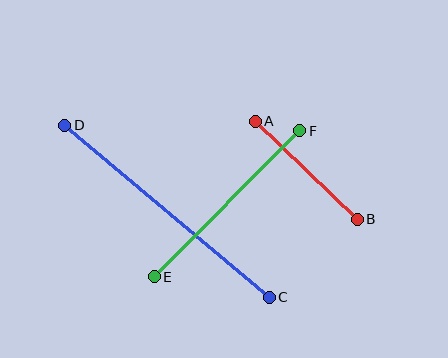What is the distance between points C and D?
The distance is approximately 267 pixels.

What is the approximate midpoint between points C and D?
The midpoint is at approximately (167, 211) pixels.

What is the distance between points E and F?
The distance is approximately 206 pixels.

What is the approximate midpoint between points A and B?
The midpoint is at approximately (306, 170) pixels.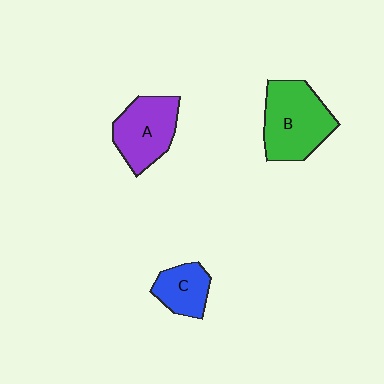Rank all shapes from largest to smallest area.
From largest to smallest: B (green), A (purple), C (blue).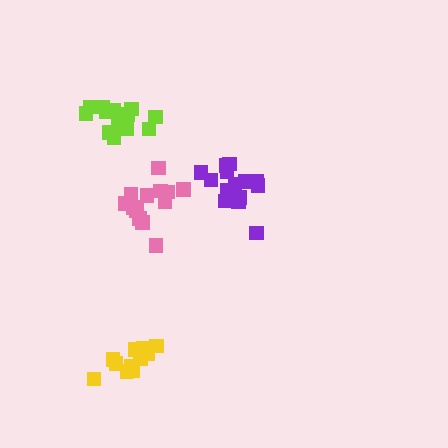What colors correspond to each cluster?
The clusters are colored: yellow, purple, pink, lime.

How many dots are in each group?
Group 1: 11 dots, Group 2: 16 dots, Group 3: 13 dots, Group 4: 14 dots (54 total).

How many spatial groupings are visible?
There are 4 spatial groupings.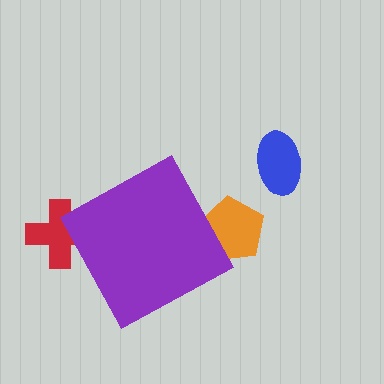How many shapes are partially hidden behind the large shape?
2 shapes are partially hidden.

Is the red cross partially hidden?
Yes, the red cross is partially hidden behind the purple diamond.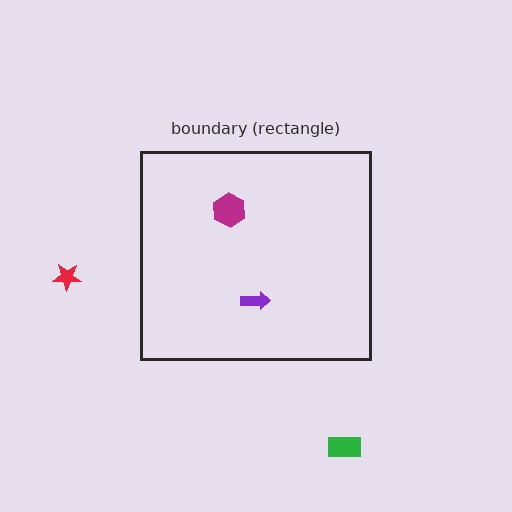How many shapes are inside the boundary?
2 inside, 2 outside.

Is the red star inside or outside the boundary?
Outside.